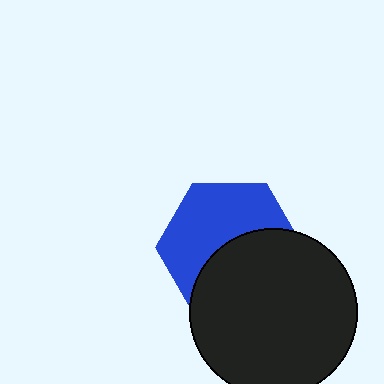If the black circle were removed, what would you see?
You would see the complete blue hexagon.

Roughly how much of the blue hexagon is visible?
About half of it is visible (roughly 53%).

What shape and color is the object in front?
The object in front is a black circle.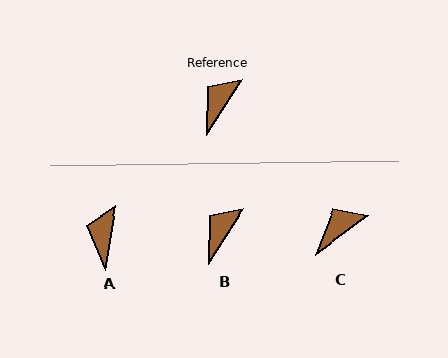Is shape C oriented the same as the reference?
No, it is off by about 20 degrees.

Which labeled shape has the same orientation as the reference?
B.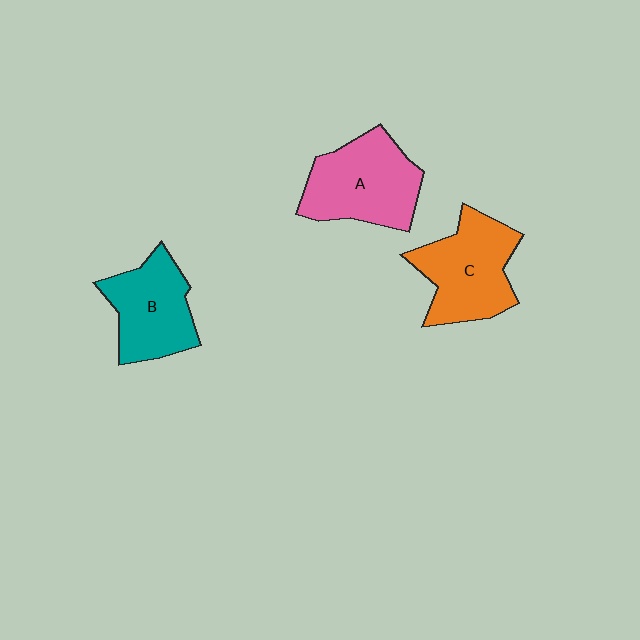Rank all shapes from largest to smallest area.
From largest to smallest: A (pink), C (orange), B (teal).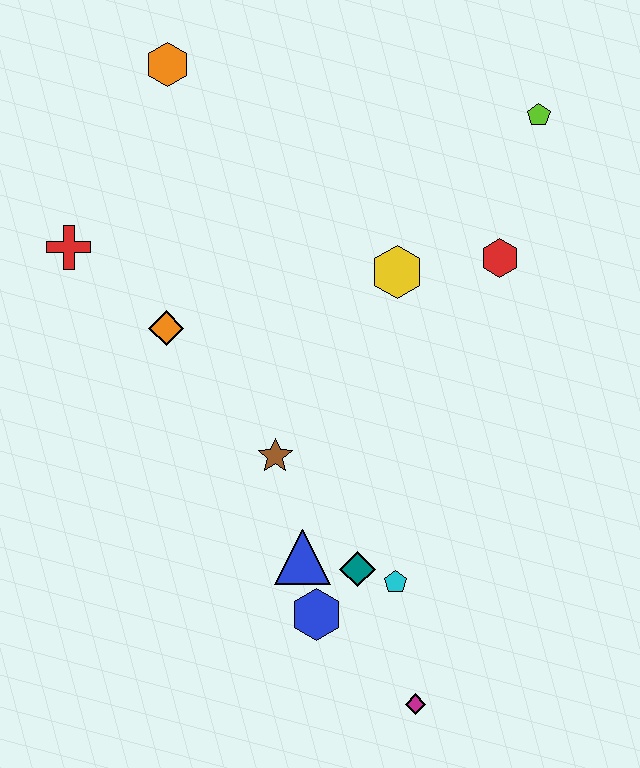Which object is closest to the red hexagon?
The yellow hexagon is closest to the red hexagon.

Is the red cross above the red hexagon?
Yes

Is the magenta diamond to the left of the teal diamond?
No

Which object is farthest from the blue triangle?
The orange hexagon is farthest from the blue triangle.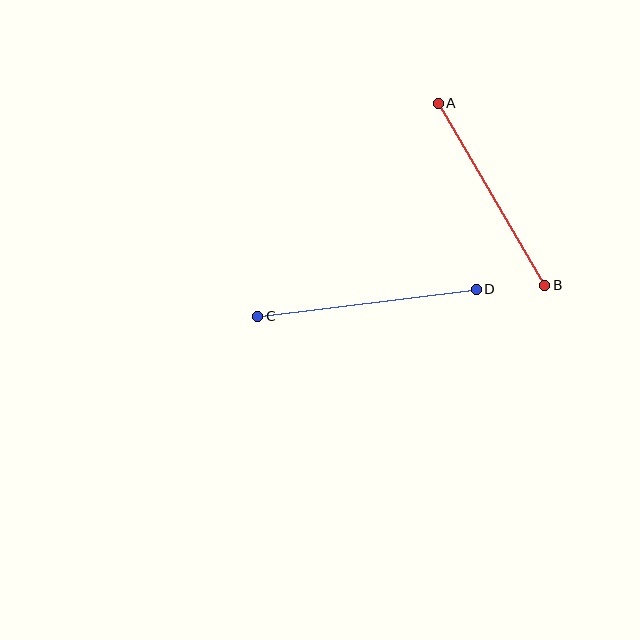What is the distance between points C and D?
The distance is approximately 221 pixels.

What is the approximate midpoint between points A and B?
The midpoint is at approximately (491, 194) pixels.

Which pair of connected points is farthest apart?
Points C and D are farthest apart.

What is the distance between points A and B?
The distance is approximately 211 pixels.